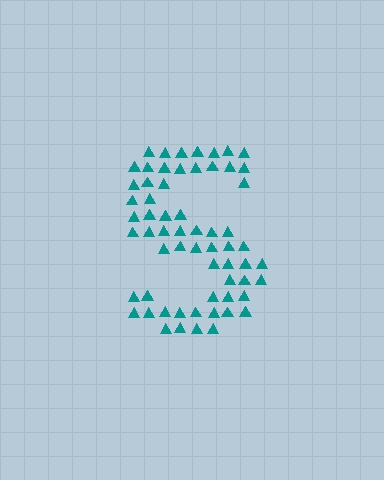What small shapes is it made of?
It is made of small triangles.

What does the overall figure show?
The overall figure shows the letter S.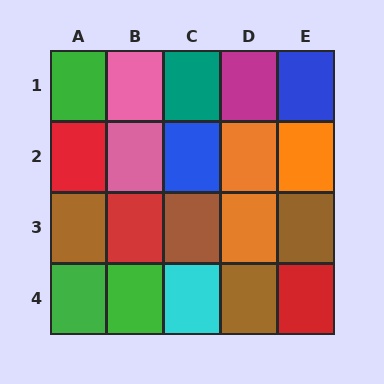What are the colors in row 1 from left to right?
Green, pink, teal, magenta, blue.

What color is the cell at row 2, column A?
Red.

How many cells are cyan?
1 cell is cyan.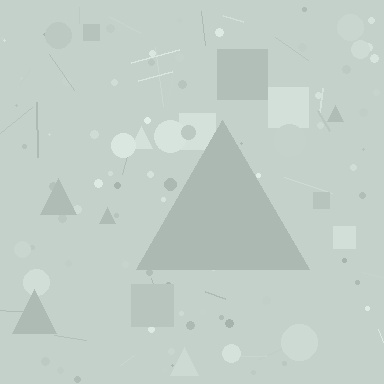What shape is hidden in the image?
A triangle is hidden in the image.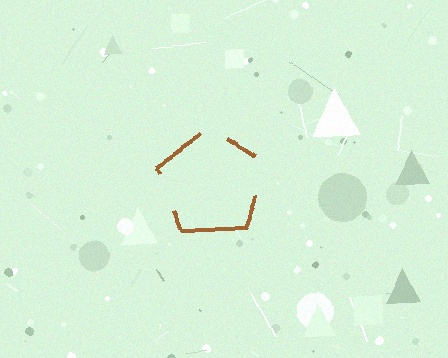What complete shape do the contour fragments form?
The contour fragments form a pentagon.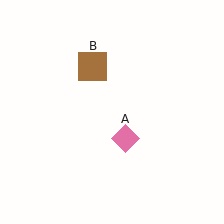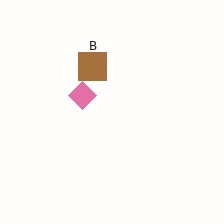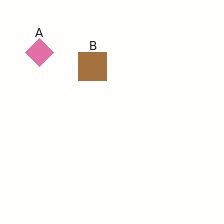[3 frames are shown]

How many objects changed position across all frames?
1 object changed position: pink diamond (object A).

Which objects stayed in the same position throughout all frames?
Brown square (object B) remained stationary.